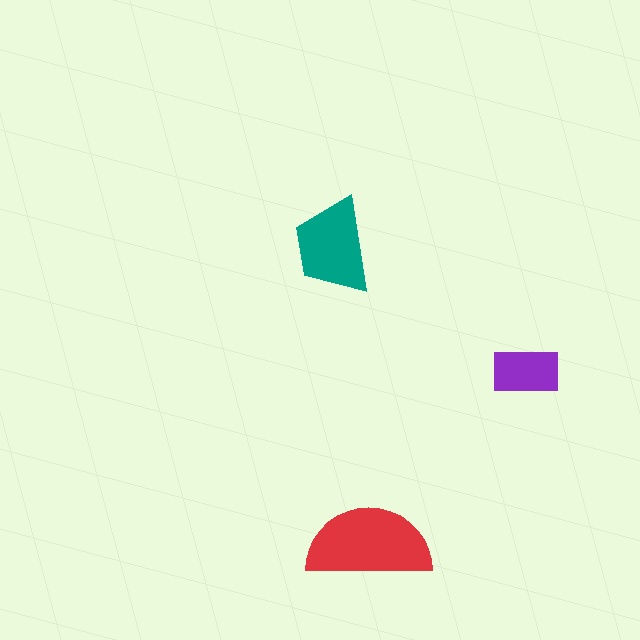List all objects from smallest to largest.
The purple rectangle, the teal trapezoid, the red semicircle.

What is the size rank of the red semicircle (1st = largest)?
1st.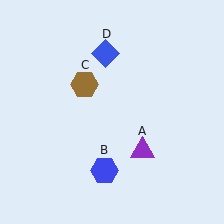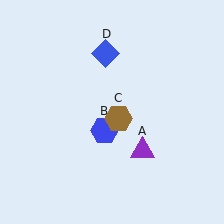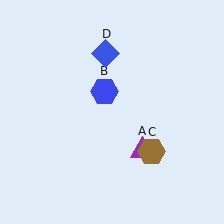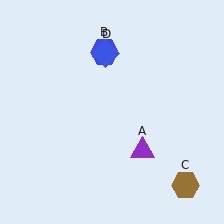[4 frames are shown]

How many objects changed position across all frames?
2 objects changed position: blue hexagon (object B), brown hexagon (object C).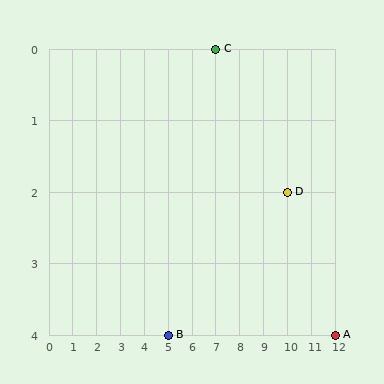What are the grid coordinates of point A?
Point A is at grid coordinates (12, 4).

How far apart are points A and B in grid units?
Points A and B are 7 columns apart.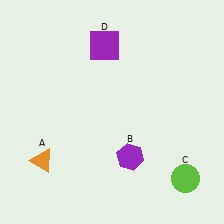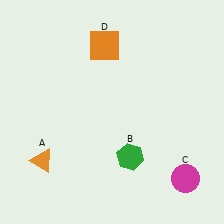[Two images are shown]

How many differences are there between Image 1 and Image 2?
There are 3 differences between the two images.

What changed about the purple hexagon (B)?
In Image 1, B is purple. In Image 2, it changed to green.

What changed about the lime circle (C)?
In Image 1, C is lime. In Image 2, it changed to magenta.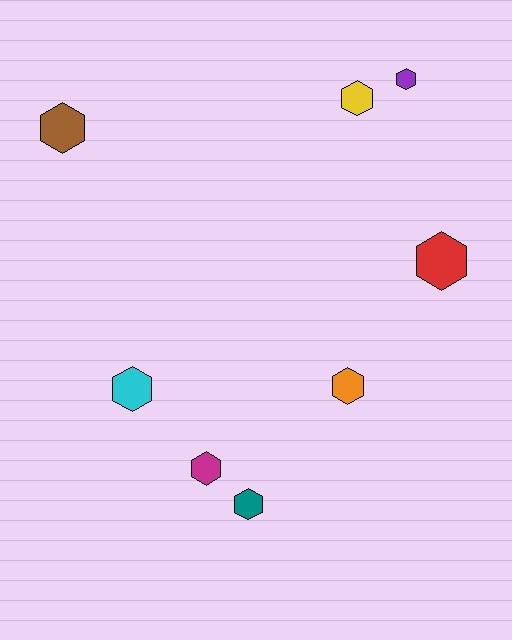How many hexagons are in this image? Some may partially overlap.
There are 8 hexagons.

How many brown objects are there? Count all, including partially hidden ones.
There is 1 brown object.